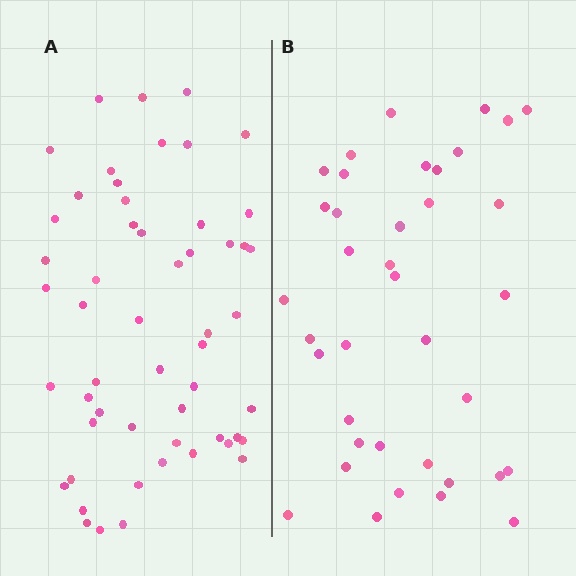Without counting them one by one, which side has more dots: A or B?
Region A (the left region) has more dots.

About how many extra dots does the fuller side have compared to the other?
Region A has approximately 15 more dots than region B.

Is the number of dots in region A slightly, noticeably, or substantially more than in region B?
Region A has noticeably more, but not dramatically so. The ratio is roughly 1.4 to 1.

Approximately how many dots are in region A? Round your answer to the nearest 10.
About 50 dots. (The exact count is 54, which rounds to 50.)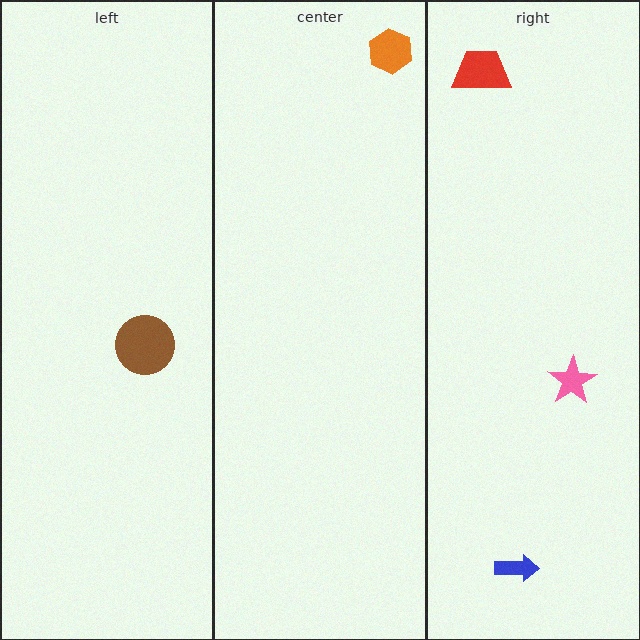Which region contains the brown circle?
The left region.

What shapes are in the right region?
The red trapezoid, the pink star, the blue arrow.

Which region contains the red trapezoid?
The right region.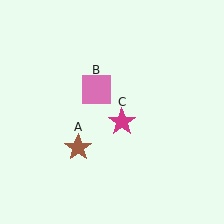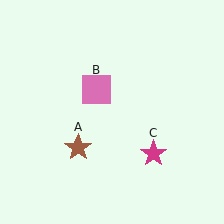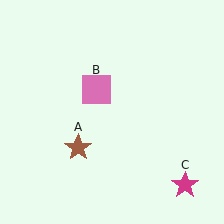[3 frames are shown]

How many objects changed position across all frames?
1 object changed position: magenta star (object C).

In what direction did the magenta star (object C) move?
The magenta star (object C) moved down and to the right.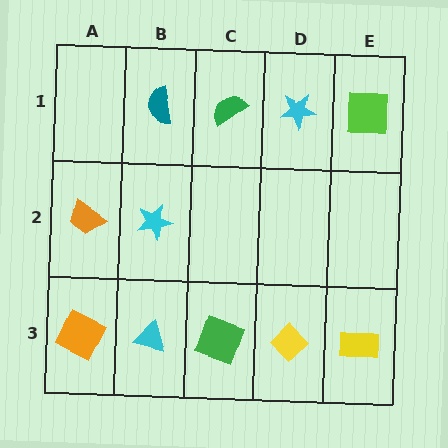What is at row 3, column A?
An orange square.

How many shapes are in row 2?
2 shapes.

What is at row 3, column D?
A yellow diamond.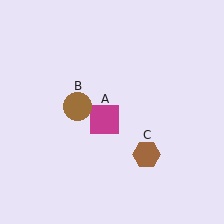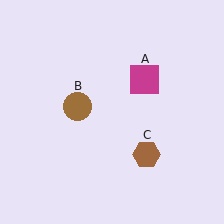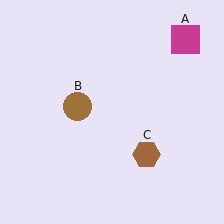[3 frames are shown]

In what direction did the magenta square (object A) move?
The magenta square (object A) moved up and to the right.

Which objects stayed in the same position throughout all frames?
Brown circle (object B) and brown hexagon (object C) remained stationary.